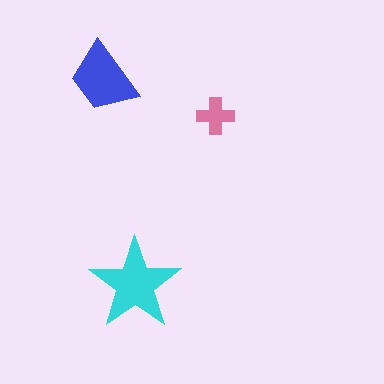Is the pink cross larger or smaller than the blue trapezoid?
Smaller.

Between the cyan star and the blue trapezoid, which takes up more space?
The cyan star.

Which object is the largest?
The cyan star.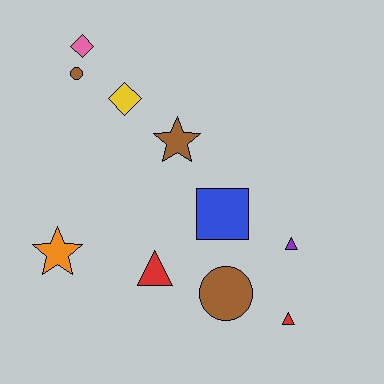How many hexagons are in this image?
There are no hexagons.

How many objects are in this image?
There are 10 objects.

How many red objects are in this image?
There are 2 red objects.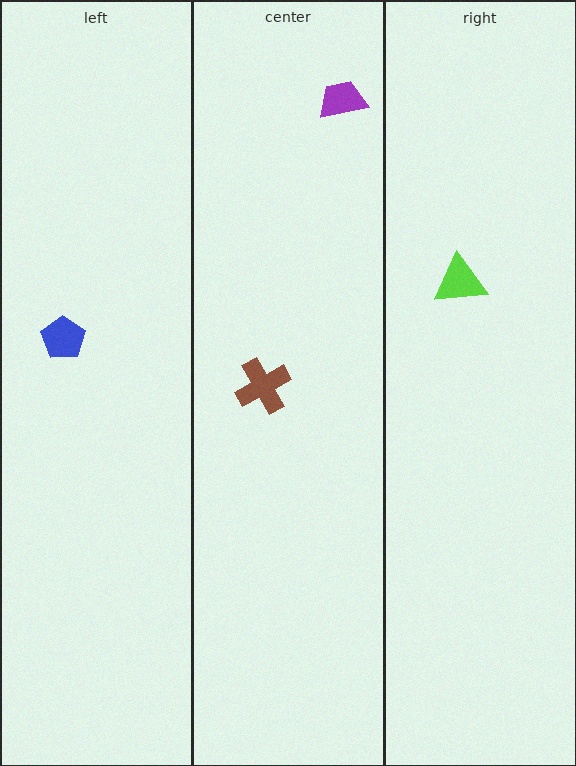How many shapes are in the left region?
1.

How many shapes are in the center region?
2.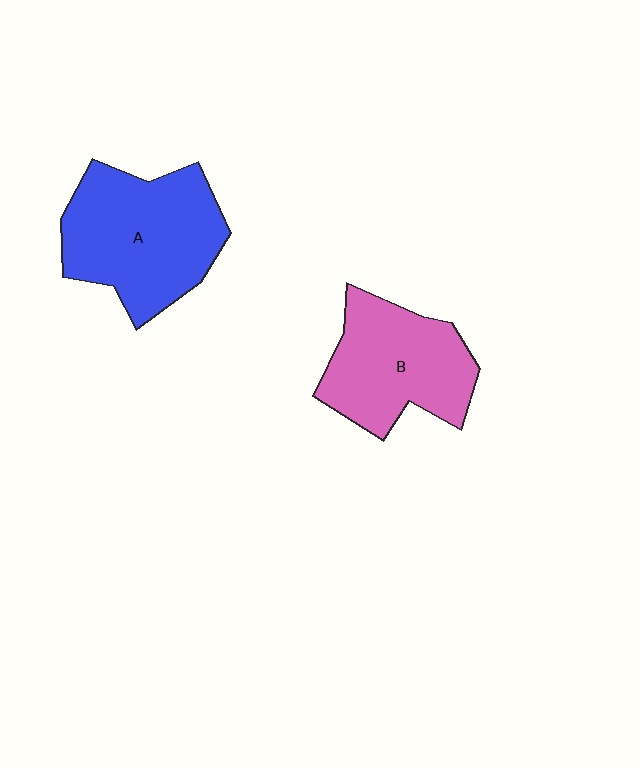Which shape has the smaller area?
Shape B (pink).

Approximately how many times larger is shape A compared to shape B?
Approximately 1.2 times.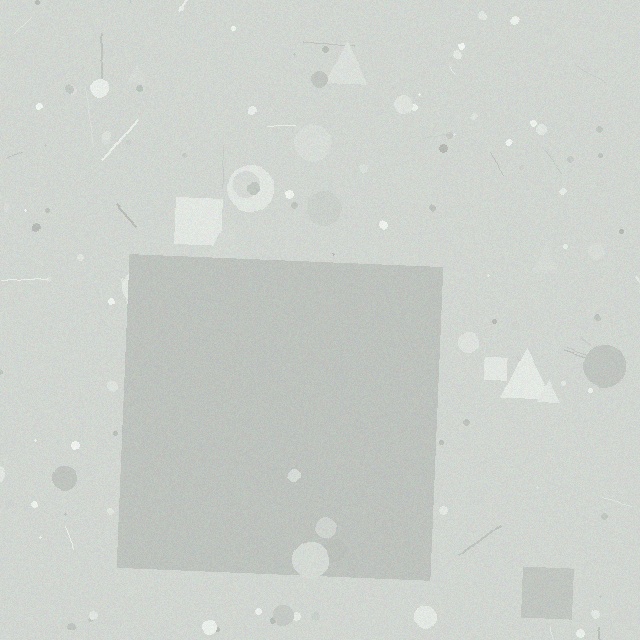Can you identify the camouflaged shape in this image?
The camouflaged shape is a square.